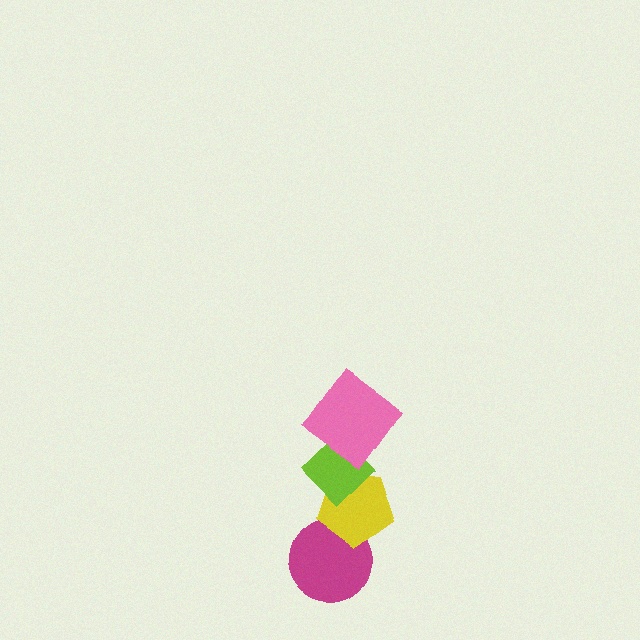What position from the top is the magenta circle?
The magenta circle is 4th from the top.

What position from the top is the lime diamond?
The lime diamond is 2nd from the top.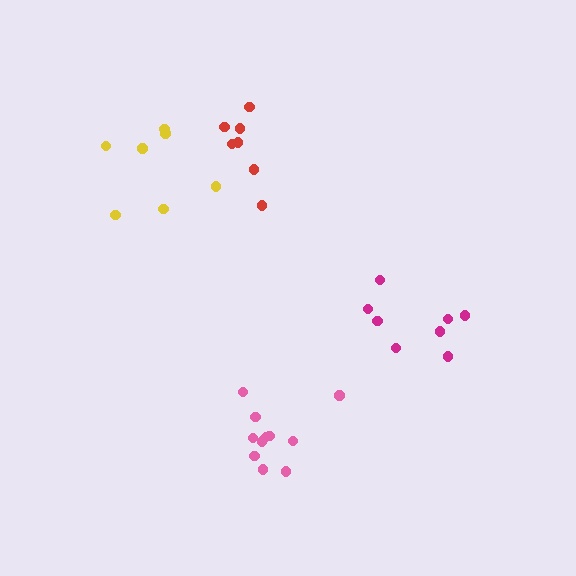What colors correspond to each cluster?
The clusters are colored: magenta, yellow, red, pink.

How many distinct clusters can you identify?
There are 4 distinct clusters.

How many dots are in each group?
Group 1: 8 dots, Group 2: 7 dots, Group 3: 7 dots, Group 4: 11 dots (33 total).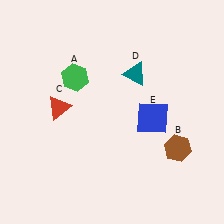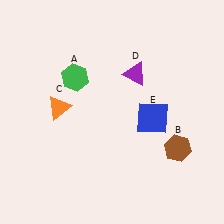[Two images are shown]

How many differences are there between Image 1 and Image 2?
There are 2 differences between the two images.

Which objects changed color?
C changed from red to orange. D changed from teal to purple.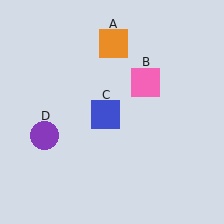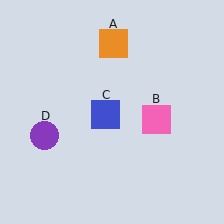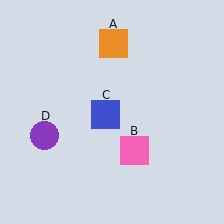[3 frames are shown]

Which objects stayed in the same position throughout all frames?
Orange square (object A) and blue square (object C) and purple circle (object D) remained stationary.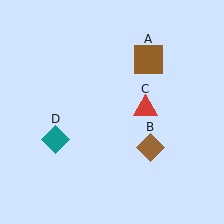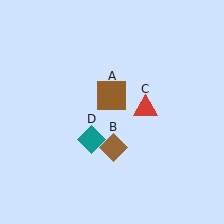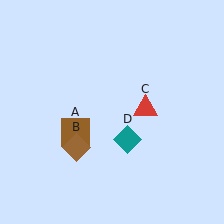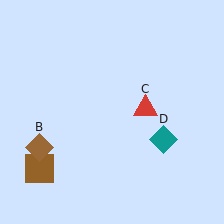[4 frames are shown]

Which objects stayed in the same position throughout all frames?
Red triangle (object C) remained stationary.